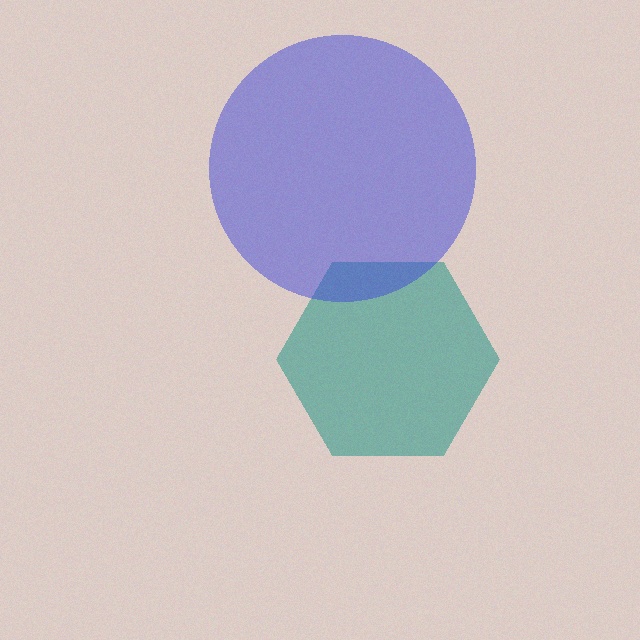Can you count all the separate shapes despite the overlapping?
Yes, there are 2 separate shapes.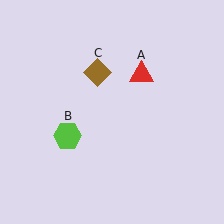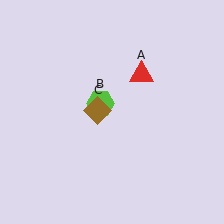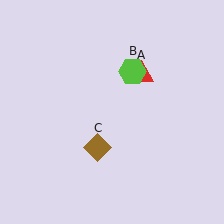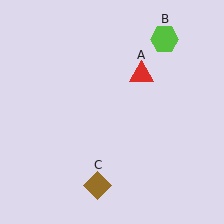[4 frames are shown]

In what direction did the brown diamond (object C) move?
The brown diamond (object C) moved down.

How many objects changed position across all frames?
2 objects changed position: lime hexagon (object B), brown diamond (object C).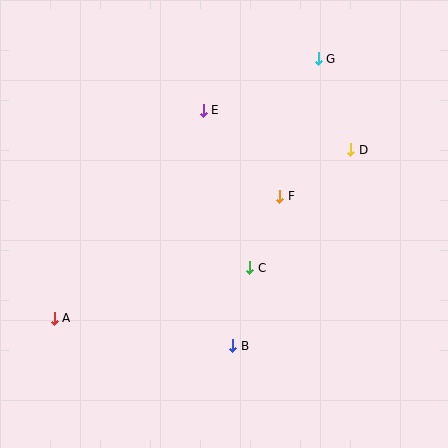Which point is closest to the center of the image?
Point C at (250, 268) is closest to the center.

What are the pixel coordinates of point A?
Point A is at (54, 318).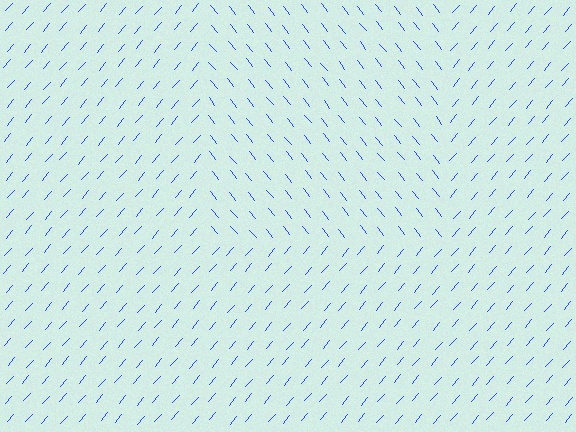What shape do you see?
I see a rectangle.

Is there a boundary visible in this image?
Yes, there is a texture boundary formed by a change in line orientation.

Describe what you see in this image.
The image is filled with small blue line segments. A rectangle region in the image has lines oriented differently from the surrounding lines, creating a visible texture boundary.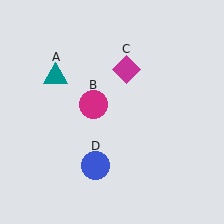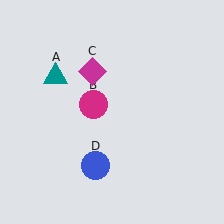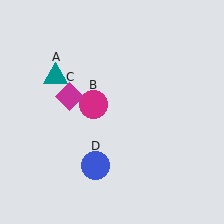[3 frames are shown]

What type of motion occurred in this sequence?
The magenta diamond (object C) rotated counterclockwise around the center of the scene.